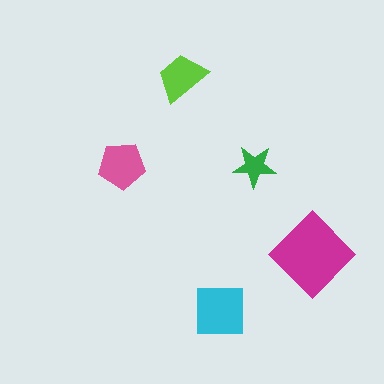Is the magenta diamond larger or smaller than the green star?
Larger.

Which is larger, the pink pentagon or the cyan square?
The cyan square.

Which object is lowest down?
The cyan square is bottommost.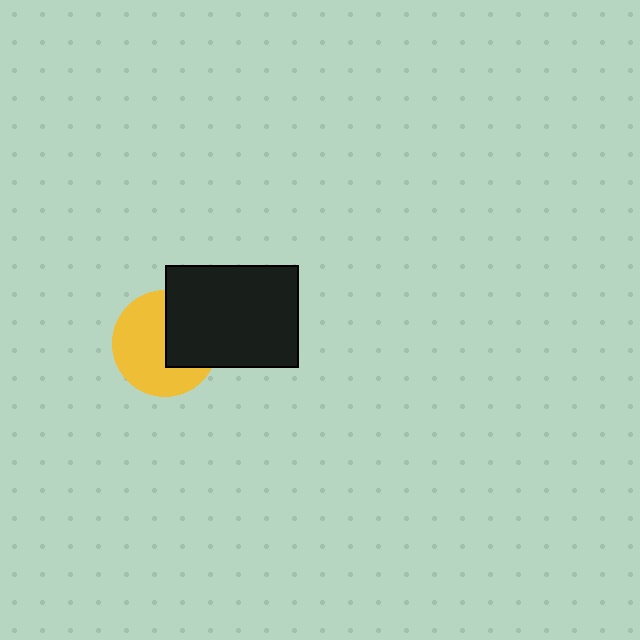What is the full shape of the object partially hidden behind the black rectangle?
The partially hidden object is a yellow circle.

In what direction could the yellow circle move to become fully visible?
The yellow circle could move left. That would shift it out from behind the black rectangle entirely.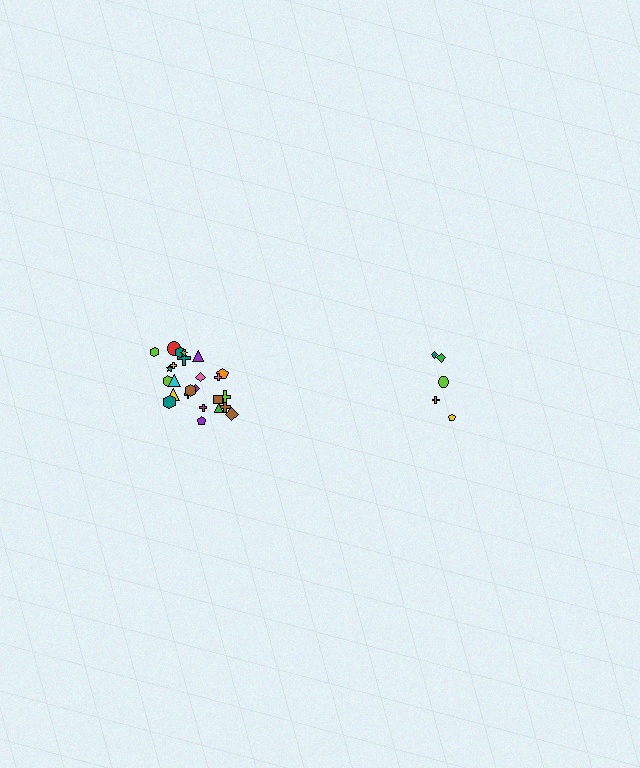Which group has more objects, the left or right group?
The left group.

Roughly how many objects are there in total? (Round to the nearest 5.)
Roughly 30 objects in total.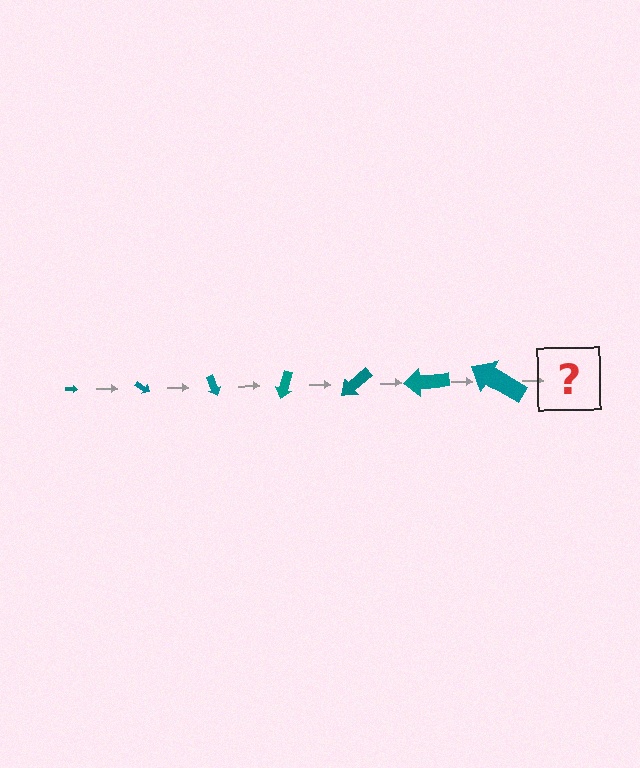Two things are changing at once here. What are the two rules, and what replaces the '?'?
The two rules are that the arrow grows larger each step and it rotates 35 degrees each step. The '?' should be an arrow, larger than the previous one and rotated 245 degrees from the start.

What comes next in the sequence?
The next element should be an arrow, larger than the previous one and rotated 245 degrees from the start.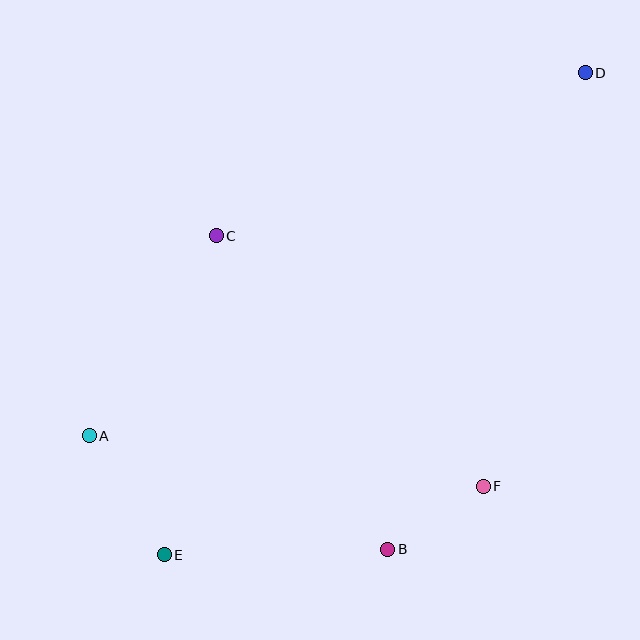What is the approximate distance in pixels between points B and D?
The distance between B and D is approximately 516 pixels.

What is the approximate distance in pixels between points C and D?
The distance between C and D is approximately 403 pixels.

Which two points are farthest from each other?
Points D and E are farthest from each other.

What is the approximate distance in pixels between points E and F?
The distance between E and F is approximately 326 pixels.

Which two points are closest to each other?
Points B and F are closest to each other.